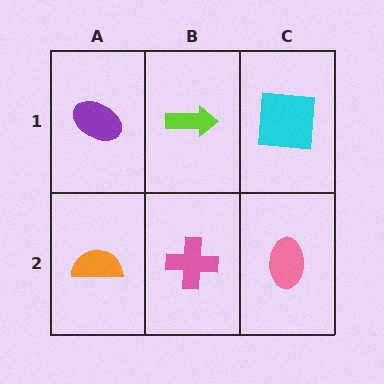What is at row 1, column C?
A cyan square.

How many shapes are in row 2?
3 shapes.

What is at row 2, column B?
A pink cross.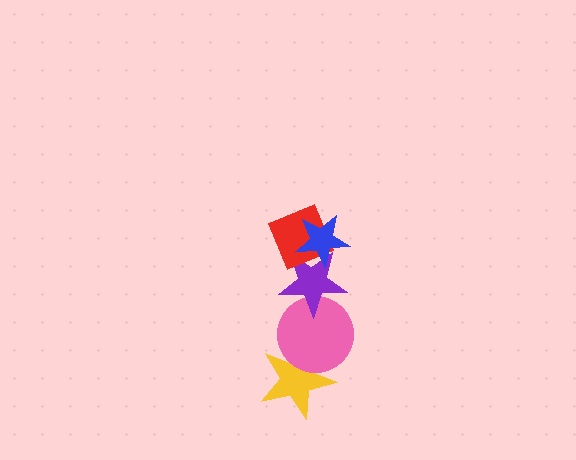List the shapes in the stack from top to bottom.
From top to bottom: the blue star, the red diamond, the purple star, the pink circle, the yellow star.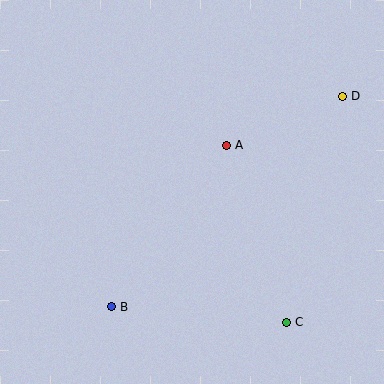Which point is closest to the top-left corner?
Point A is closest to the top-left corner.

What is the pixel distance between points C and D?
The distance between C and D is 233 pixels.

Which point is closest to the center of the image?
Point A at (226, 145) is closest to the center.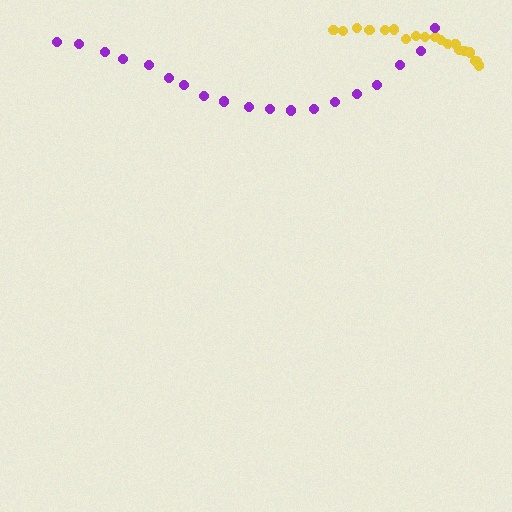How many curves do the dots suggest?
There are 2 distinct paths.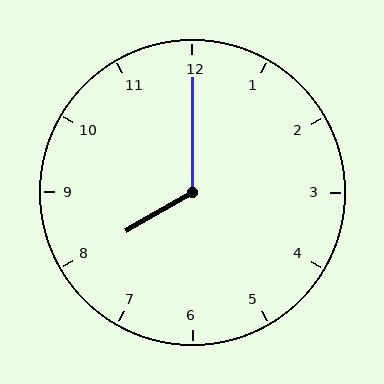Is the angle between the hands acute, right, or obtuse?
It is obtuse.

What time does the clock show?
8:00.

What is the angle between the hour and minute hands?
Approximately 120 degrees.